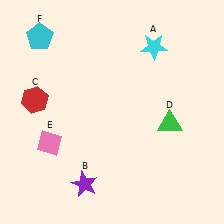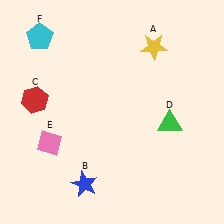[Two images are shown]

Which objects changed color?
A changed from cyan to yellow. B changed from purple to blue.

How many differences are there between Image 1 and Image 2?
There are 2 differences between the two images.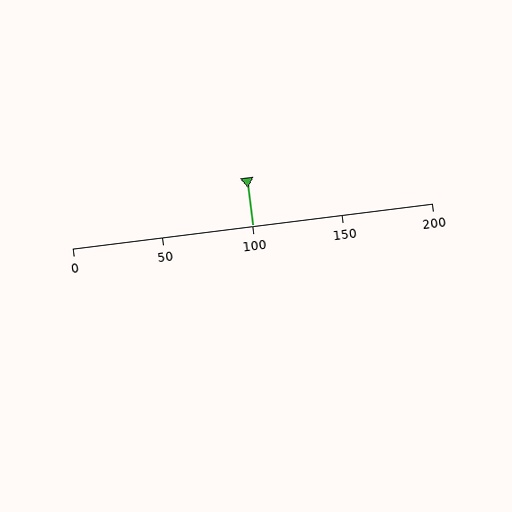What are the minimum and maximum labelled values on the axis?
The axis runs from 0 to 200.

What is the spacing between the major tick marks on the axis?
The major ticks are spaced 50 apart.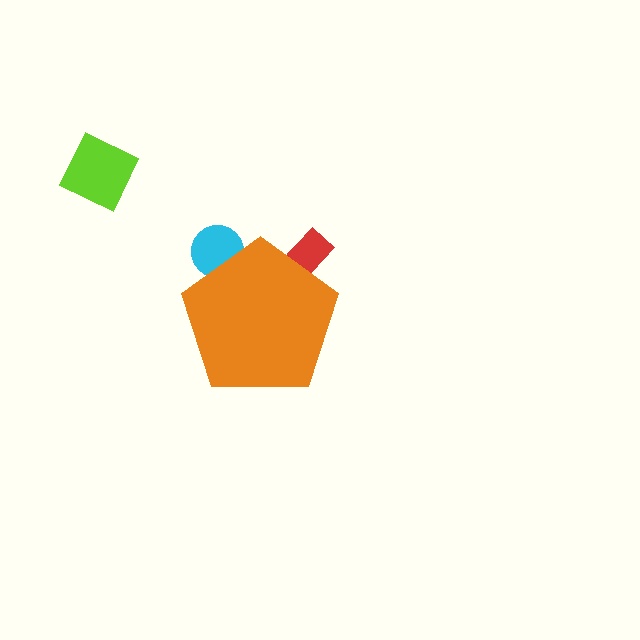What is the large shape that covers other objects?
An orange pentagon.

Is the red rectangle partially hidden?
Yes, the red rectangle is partially hidden behind the orange pentagon.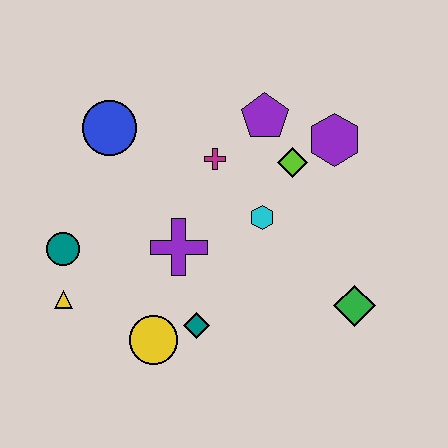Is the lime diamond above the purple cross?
Yes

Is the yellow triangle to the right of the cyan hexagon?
No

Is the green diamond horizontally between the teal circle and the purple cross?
No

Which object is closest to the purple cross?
The teal diamond is closest to the purple cross.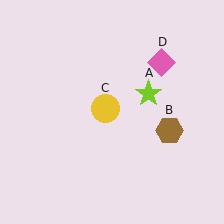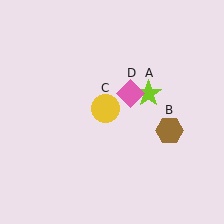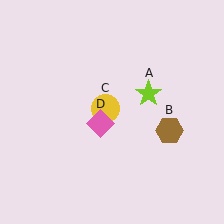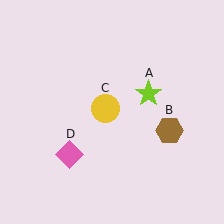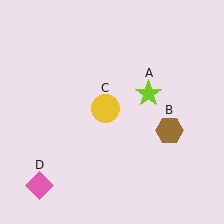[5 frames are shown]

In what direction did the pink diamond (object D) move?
The pink diamond (object D) moved down and to the left.